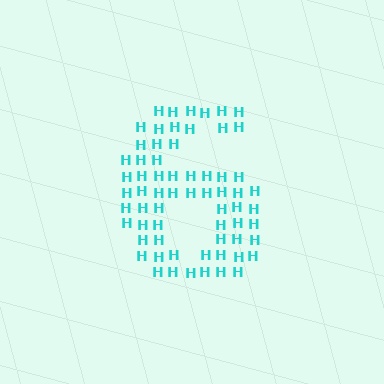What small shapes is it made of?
It is made of small letter H's.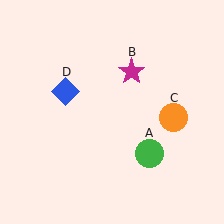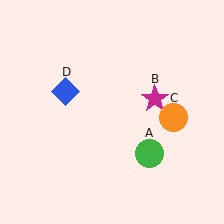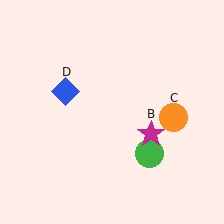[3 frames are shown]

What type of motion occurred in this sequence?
The magenta star (object B) rotated clockwise around the center of the scene.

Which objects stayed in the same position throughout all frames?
Green circle (object A) and orange circle (object C) and blue diamond (object D) remained stationary.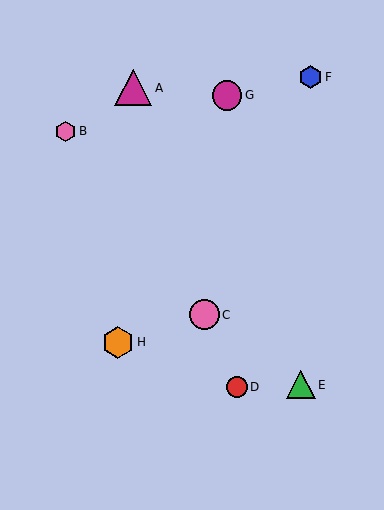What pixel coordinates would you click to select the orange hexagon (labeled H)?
Click at (118, 342) to select the orange hexagon H.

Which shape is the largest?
The magenta triangle (labeled A) is the largest.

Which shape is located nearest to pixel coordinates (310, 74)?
The blue hexagon (labeled F) at (311, 77) is nearest to that location.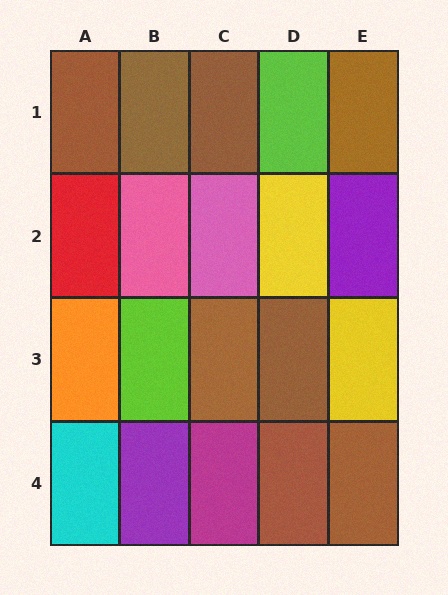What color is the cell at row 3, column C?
Brown.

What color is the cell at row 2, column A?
Red.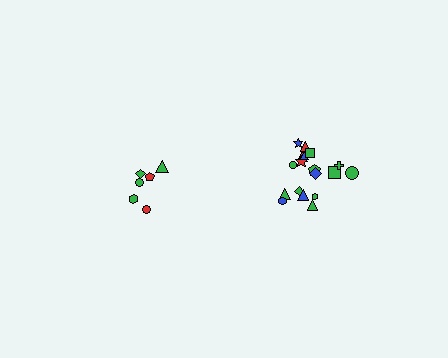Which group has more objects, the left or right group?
The right group.